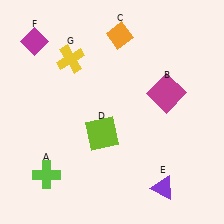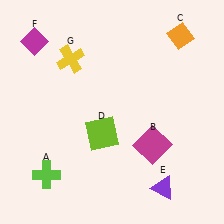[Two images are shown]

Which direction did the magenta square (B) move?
The magenta square (B) moved down.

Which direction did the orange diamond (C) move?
The orange diamond (C) moved right.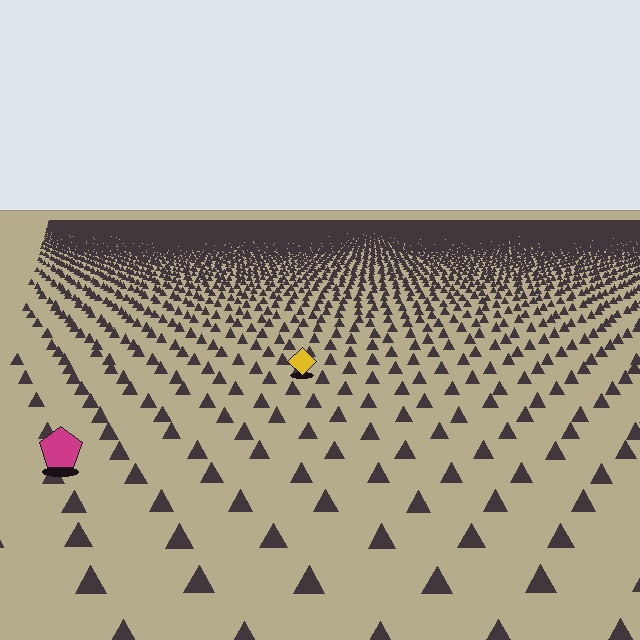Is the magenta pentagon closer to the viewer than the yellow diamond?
Yes. The magenta pentagon is closer — you can tell from the texture gradient: the ground texture is coarser near it.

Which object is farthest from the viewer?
The yellow diamond is farthest from the viewer. It appears smaller and the ground texture around it is denser.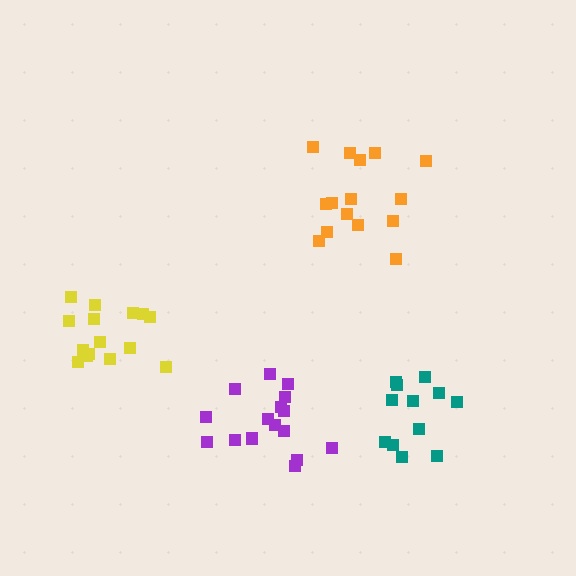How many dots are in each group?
Group 1: 15 dots, Group 2: 12 dots, Group 3: 15 dots, Group 4: 16 dots (58 total).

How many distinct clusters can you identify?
There are 4 distinct clusters.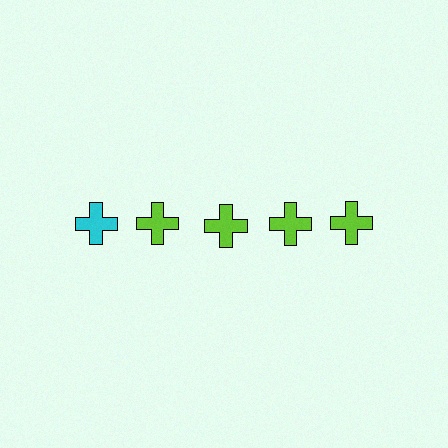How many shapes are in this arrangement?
There are 5 shapes arranged in a grid pattern.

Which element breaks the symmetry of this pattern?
The cyan cross in the top row, leftmost column breaks the symmetry. All other shapes are lime crosses.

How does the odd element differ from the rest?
It has a different color: cyan instead of lime.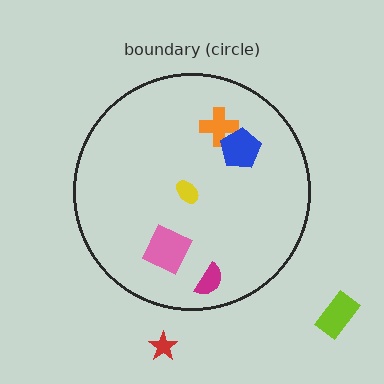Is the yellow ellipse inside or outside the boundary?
Inside.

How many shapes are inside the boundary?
5 inside, 2 outside.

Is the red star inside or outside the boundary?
Outside.